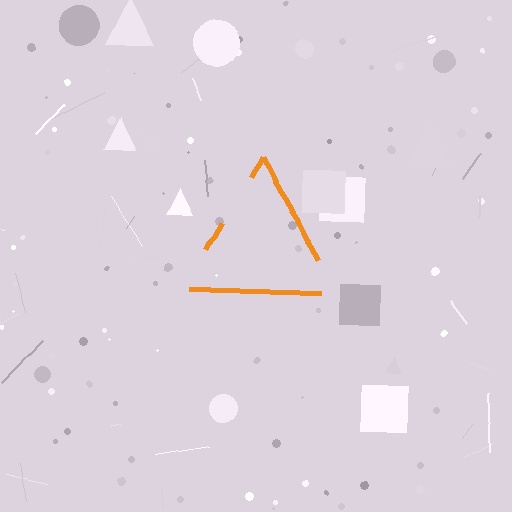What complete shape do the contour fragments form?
The contour fragments form a triangle.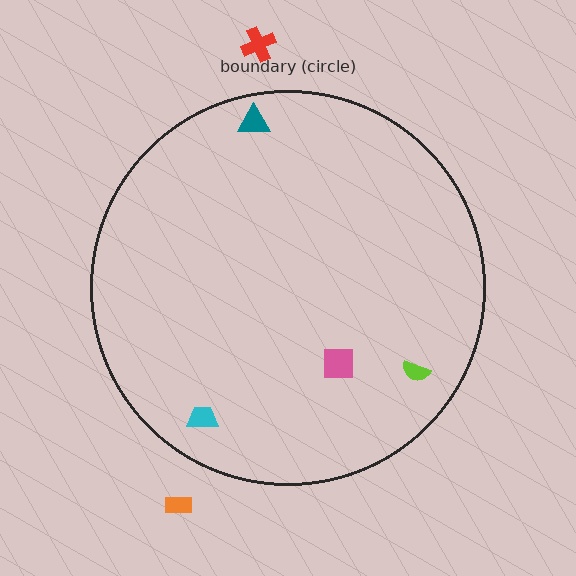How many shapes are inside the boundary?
4 inside, 2 outside.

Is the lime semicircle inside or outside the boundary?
Inside.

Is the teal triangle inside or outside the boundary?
Inside.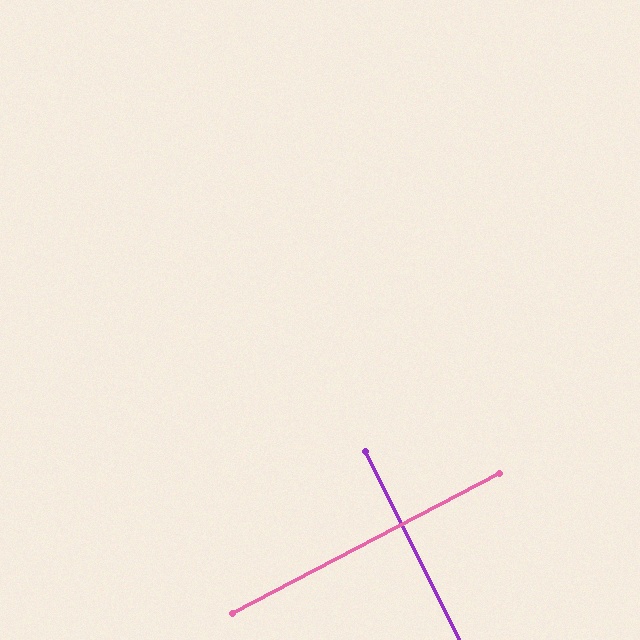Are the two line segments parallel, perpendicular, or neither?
Perpendicular — they meet at approximately 89°.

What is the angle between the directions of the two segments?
Approximately 89 degrees.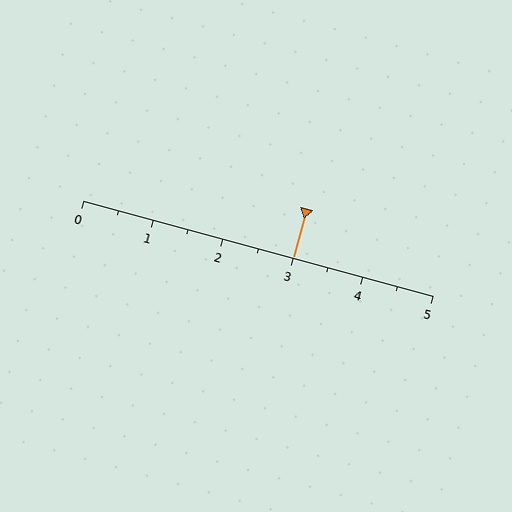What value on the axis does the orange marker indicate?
The marker indicates approximately 3.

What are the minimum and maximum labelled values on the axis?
The axis runs from 0 to 5.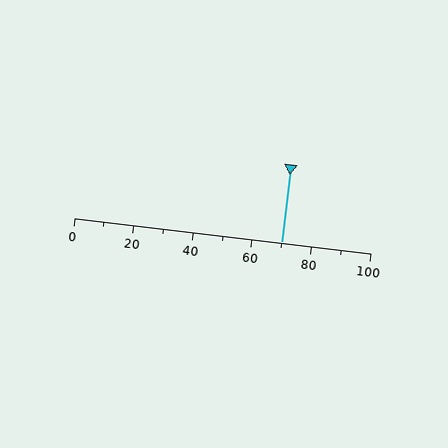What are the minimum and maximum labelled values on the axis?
The axis runs from 0 to 100.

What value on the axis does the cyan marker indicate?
The marker indicates approximately 70.